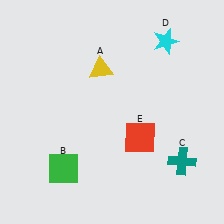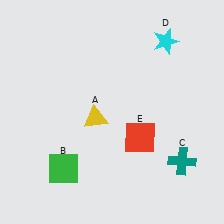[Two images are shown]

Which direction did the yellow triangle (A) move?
The yellow triangle (A) moved down.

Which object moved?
The yellow triangle (A) moved down.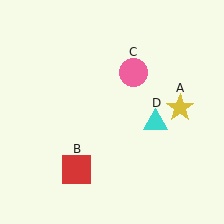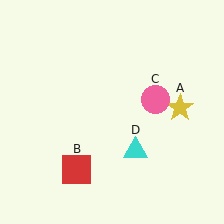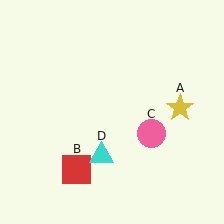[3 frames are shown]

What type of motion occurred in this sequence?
The pink circle (object C), cyan triangle (object D) rotated clockwise around the center of the scene.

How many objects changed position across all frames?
2 objects changed position: pink circle (object C), cyan triangle (object D).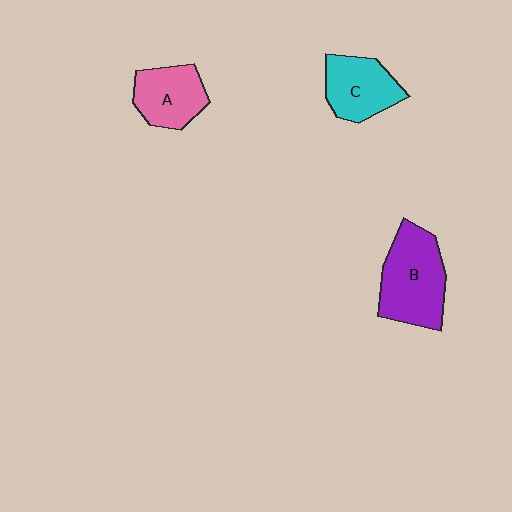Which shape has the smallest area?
Shape A (pink).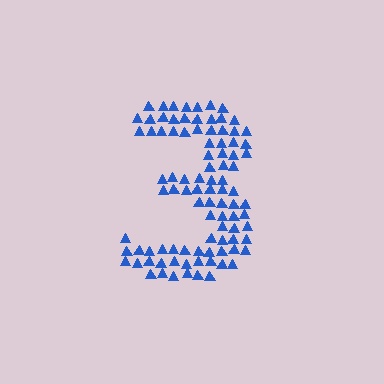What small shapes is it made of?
It is made of small triangles.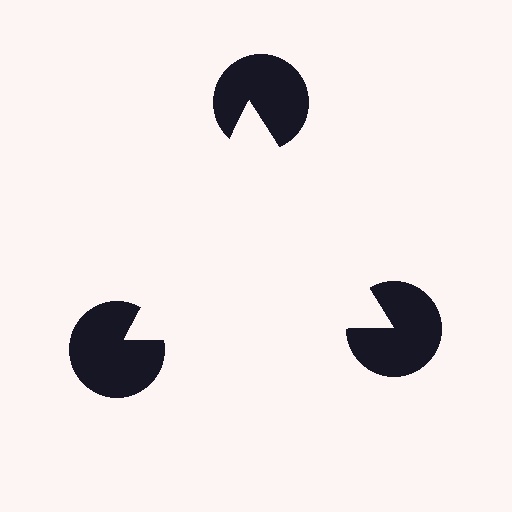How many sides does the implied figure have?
3 sides.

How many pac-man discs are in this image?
There are 3 — one at each vertex of the illusory triangle.